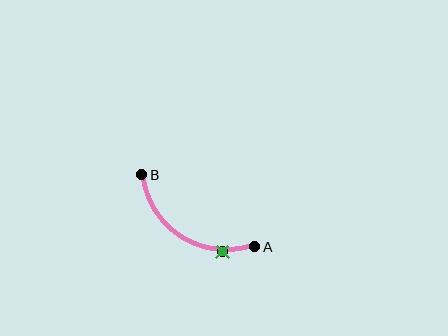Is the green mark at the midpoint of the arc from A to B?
No. The green mark lies on the arc but is closer to endpoint A. The arc midpoint would be at the point on the curve equidistant along the arc from both A and B.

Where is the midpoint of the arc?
The arc midpoint is the point on the curve farthest from the straight line joining A and B. It sits below that line.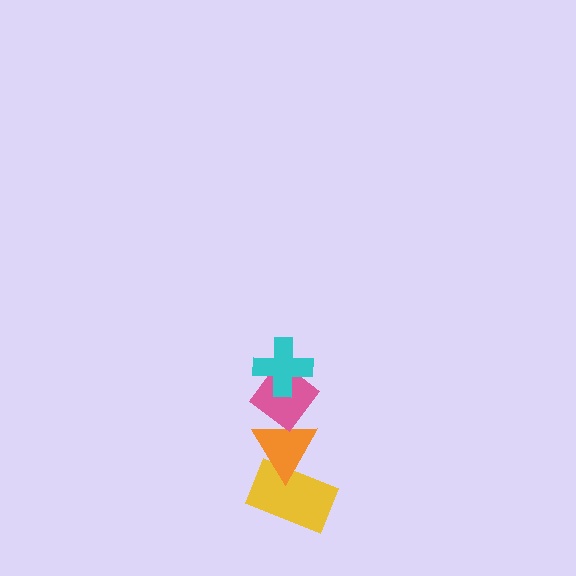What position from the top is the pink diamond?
The pink diamond is 2nd from the top.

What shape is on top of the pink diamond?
The cyan cross is on top of the pink diamond.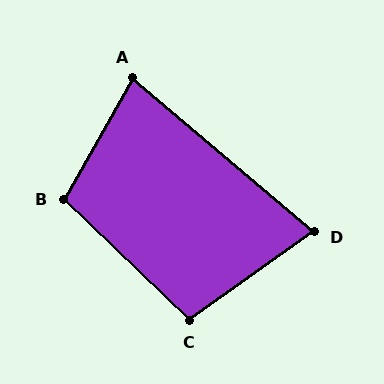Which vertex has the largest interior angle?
B, at approximately 104 degrees.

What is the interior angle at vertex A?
Approximately 79 degrees (acute).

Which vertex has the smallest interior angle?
D, at approximately 76 degrees.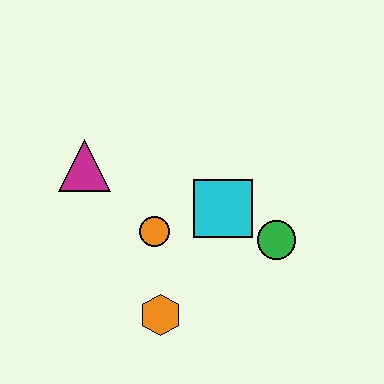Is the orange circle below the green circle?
No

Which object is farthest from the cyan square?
The magenta triangle is farthest from the cyan square.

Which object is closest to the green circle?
The cyan square is closest to the green circle.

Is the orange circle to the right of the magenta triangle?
Yes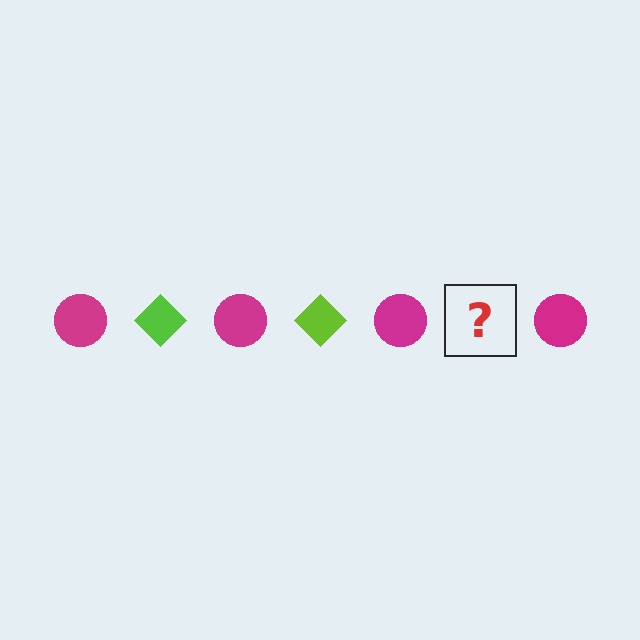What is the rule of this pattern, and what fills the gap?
The rule is that the pattern alternates between magenta circle and lime diamond. The gap should be filled with a lime diamond.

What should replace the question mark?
The question mark should be replaced with a lime diamond.